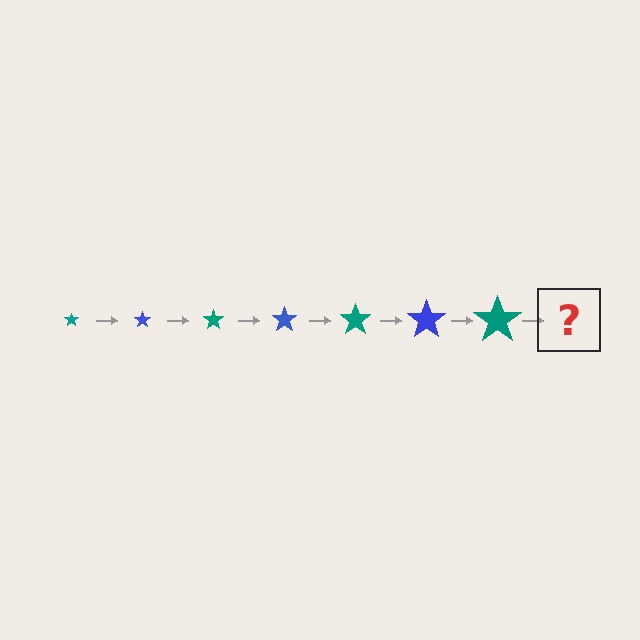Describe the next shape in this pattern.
It should be a blue star, larger than the previous one.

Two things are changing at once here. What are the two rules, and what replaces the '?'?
The two rules are that the star grows larger each step and the color cycles through teal and blue. The '?' should be a blue star, larger than the previous one.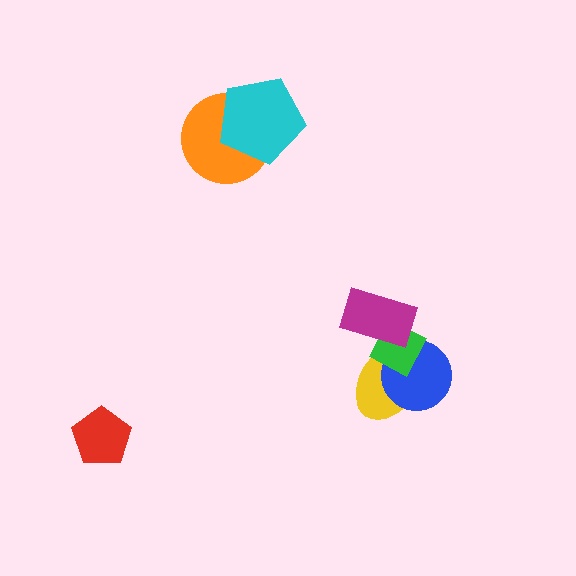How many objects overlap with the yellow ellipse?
3 objects overlap with the yellow ellipse.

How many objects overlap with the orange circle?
1 object overlaps with the orange circle.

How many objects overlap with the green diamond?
3 objects overlap with the green diamond.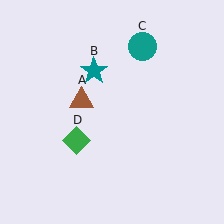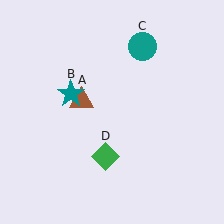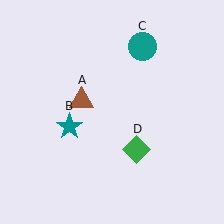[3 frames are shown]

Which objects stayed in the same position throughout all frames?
Brown triangle (object A) and teal circle (object C) remained stationary.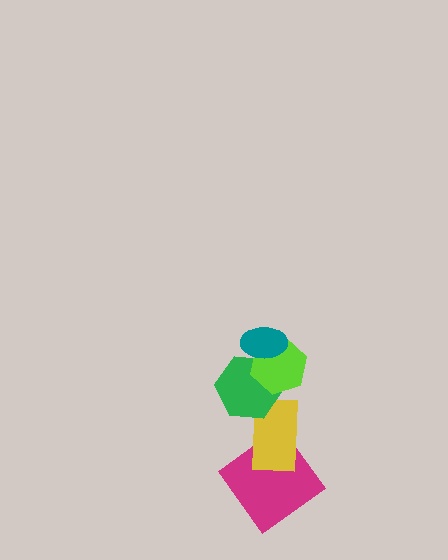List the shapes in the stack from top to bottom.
From top to bottom: the teal ellipse, the lime hexagon, the green hexagon, the yellow rectangle, the magenta diamond.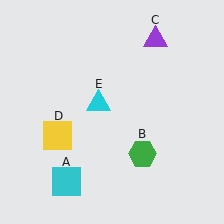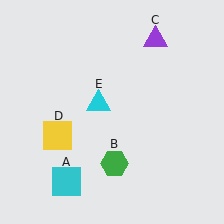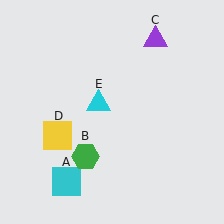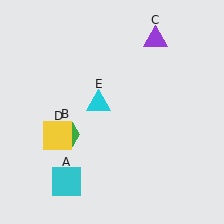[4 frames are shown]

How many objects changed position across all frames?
1 object changed position: green hexagon (object B).